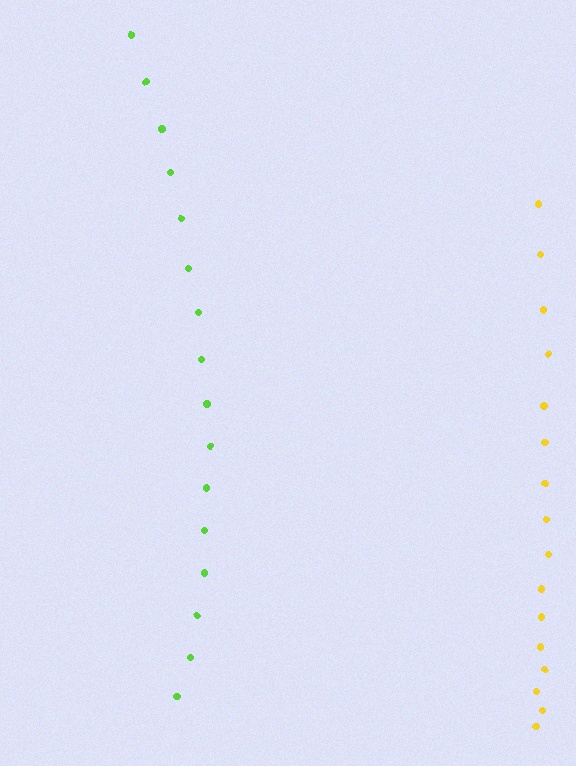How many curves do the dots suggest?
There are 2 distinct paths.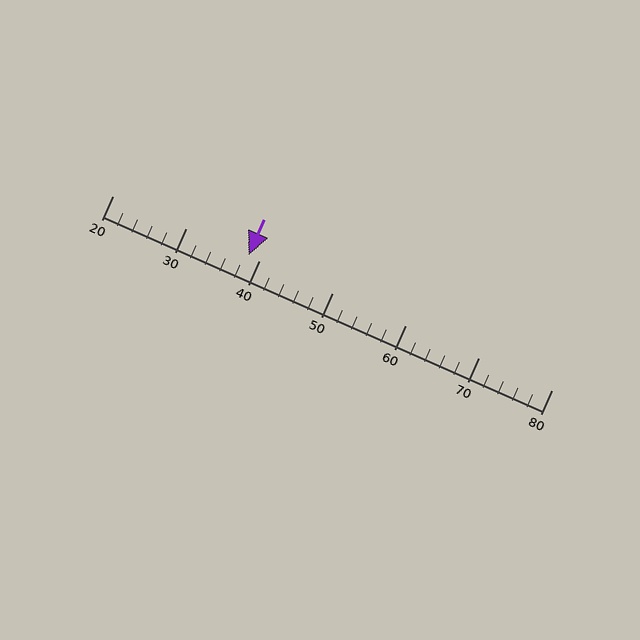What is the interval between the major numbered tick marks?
The major tick marks are spaced 10 units apart.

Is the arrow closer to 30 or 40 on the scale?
The arrow is closer to 40.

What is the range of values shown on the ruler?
The ruler shows values from 20 to 80.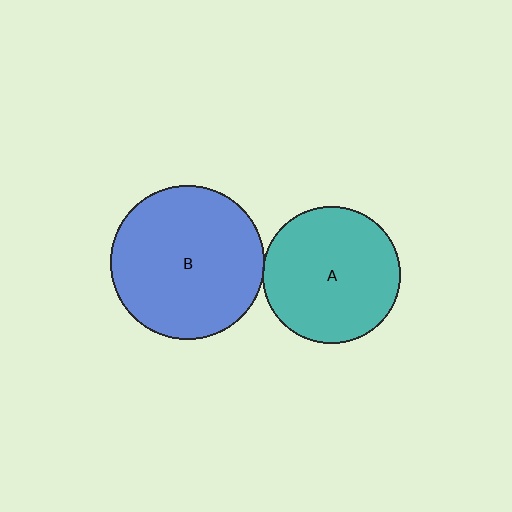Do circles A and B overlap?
Yes.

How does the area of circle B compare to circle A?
Approximately 1.3 times.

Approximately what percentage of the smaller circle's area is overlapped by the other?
Approximately 5%.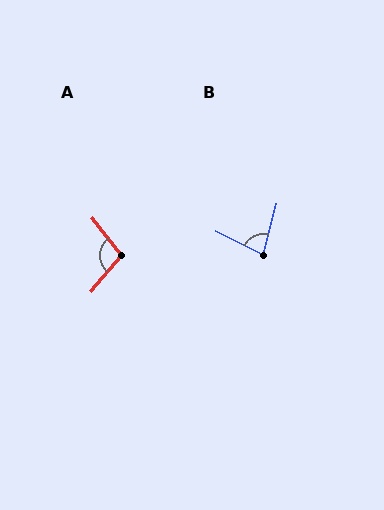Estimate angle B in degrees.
Approximately 79 degrees.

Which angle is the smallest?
B, at approximately 79 degrees.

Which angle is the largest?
A, at approximately 102 degrees.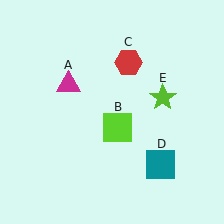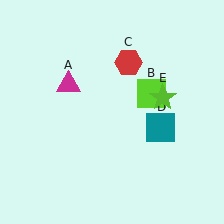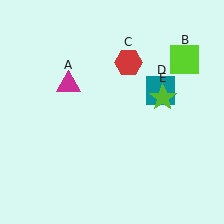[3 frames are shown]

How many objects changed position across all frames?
2 objects changed position: lime square (object B), teal square (object D).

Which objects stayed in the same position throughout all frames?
Magenta triangle (object A) and red hexagon (object C) and lime star (object E) remained stationary.